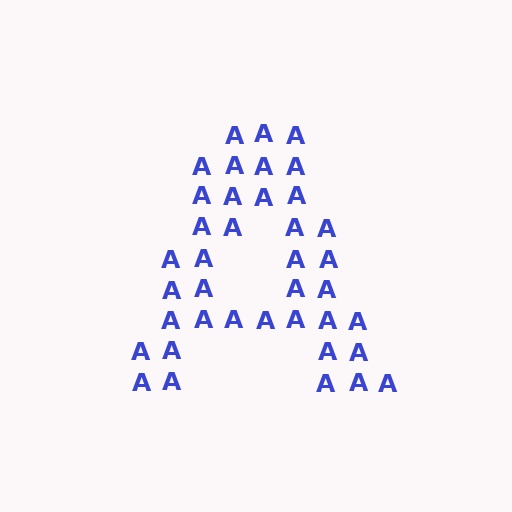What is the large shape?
The large shape is the letter A.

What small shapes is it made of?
It is made of small letter A's.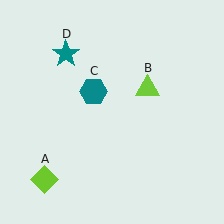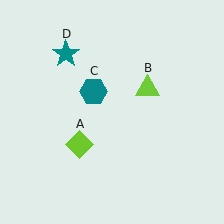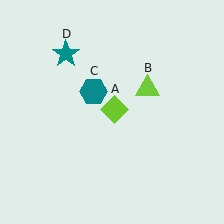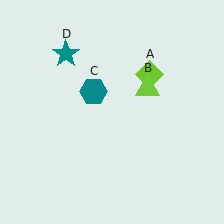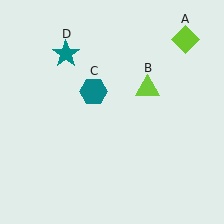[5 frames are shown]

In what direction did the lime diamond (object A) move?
The lime diamond (object A) moved up and to the right.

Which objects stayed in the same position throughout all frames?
Lime triangle (object B) and teal hexagon (object C) and teal star (object D) remained stationary.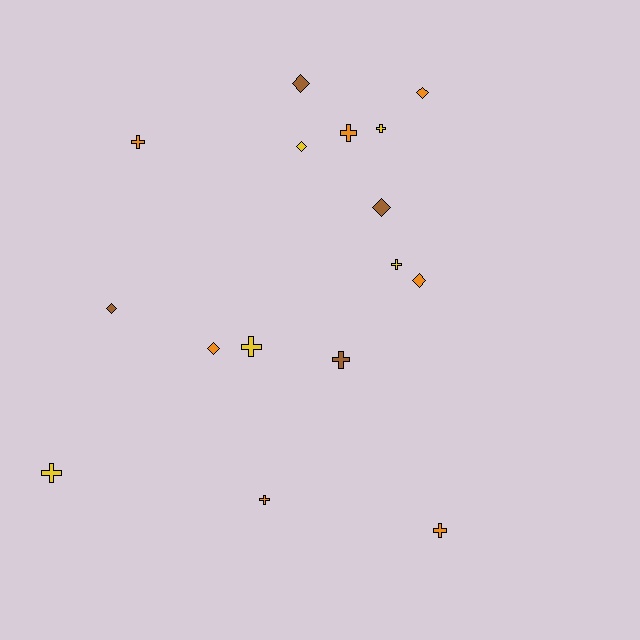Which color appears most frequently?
Orange, with 7 objects.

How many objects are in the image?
There are 16 objects.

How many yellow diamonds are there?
There is 1 yellow diamond.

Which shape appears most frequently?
Cross, with 9 objects.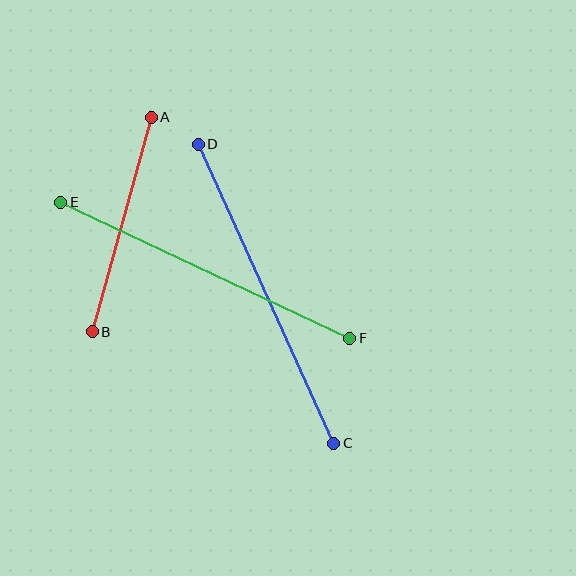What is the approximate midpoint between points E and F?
The midpoint is at approximately (205, 270) pixels.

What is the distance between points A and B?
The distance is approximately 222 pixels.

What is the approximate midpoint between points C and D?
The midpoint is at approximately (266, 294) pixels.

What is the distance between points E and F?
The distance is approximately 319 pixels.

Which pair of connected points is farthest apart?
Points C and D are farthest apart.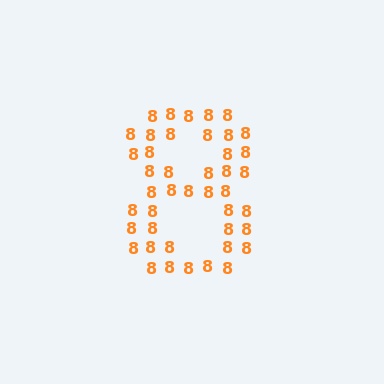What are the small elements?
The small elements are digit 8's.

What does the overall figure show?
The overall figure shows the digit 8.